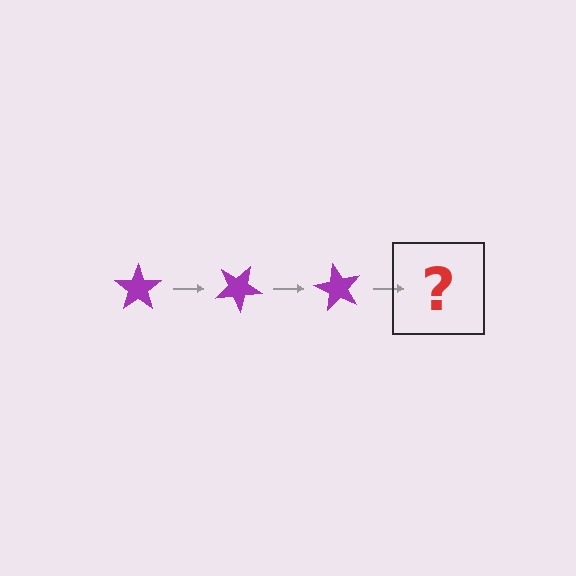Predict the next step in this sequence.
The next step is a purple star rotated 90 degrees.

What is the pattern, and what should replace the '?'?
The pattern is that the star rotates 30 degrees each step. The '?' should be a purple star rotated 90 degrees.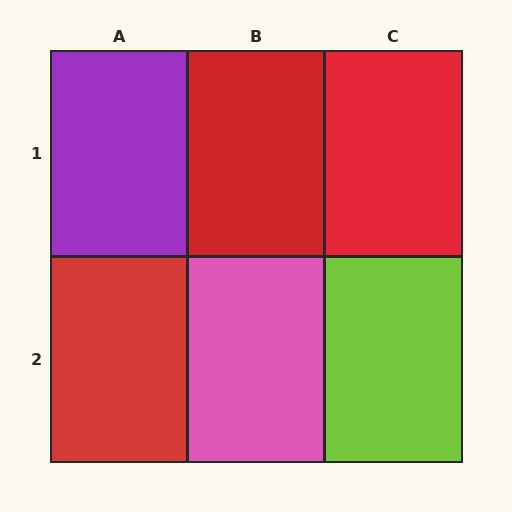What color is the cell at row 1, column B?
Red.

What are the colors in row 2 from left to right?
Red, pink, lime.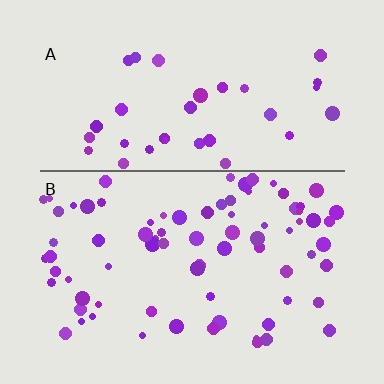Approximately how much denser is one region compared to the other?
Approximately 2.3× — region B over region A.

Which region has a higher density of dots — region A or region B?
B (the bottom).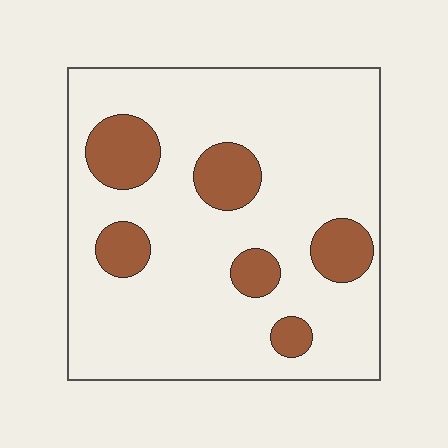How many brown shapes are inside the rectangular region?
6.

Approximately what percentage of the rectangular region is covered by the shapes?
Approximately 20%.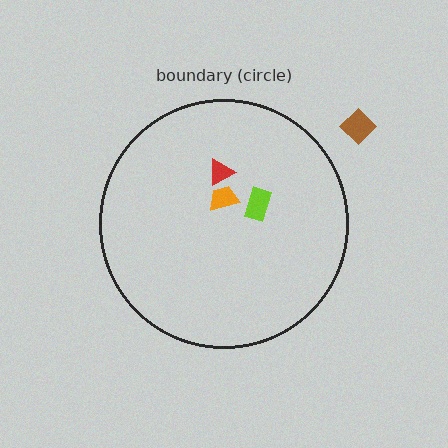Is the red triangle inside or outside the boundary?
Inside.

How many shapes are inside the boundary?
3 inside, 1 outside.